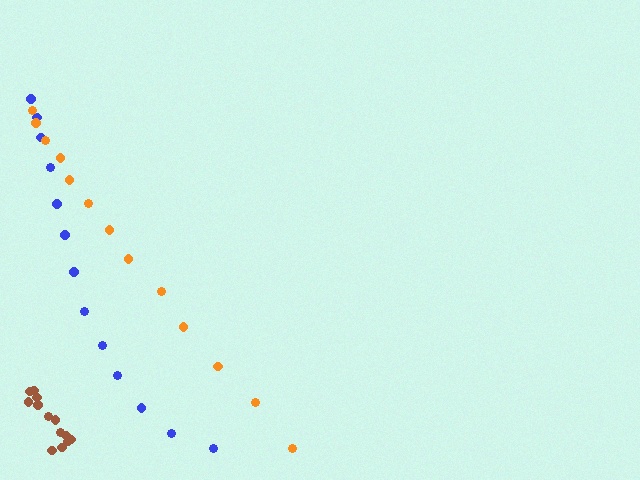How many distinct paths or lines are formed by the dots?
There are 3 distinct paths.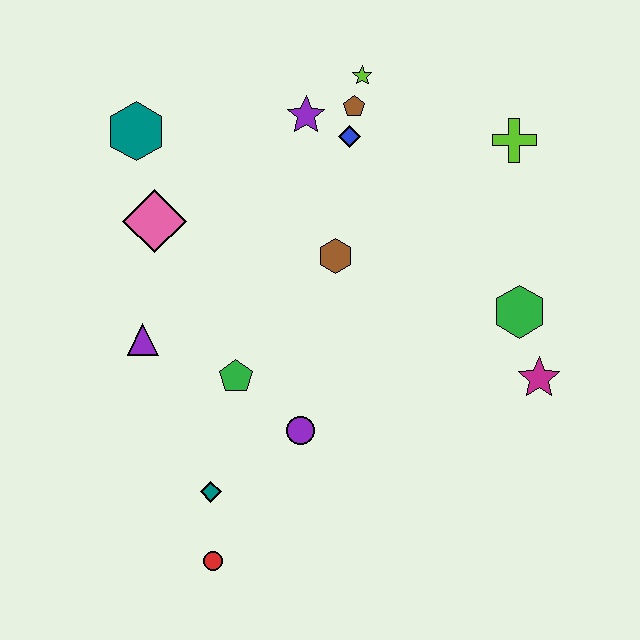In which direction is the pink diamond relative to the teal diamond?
The pink diamond is above the teal diamond.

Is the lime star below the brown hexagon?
No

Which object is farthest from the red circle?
The lime cross is farthest from the red circle.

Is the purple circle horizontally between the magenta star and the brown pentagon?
No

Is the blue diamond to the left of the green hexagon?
Yes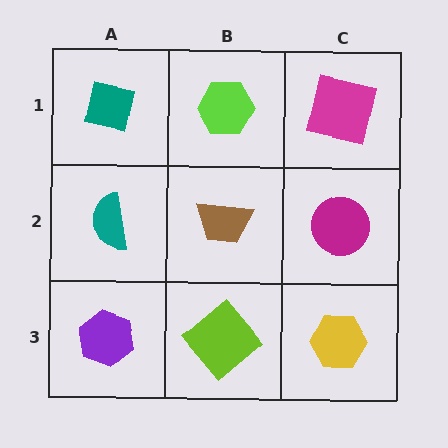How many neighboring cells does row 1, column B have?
3.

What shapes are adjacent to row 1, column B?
A brown trapezoid (row 2, column B), a teal square (row 1, column A), a magenta square (row 1, column C).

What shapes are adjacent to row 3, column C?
A magenta circle (row 2, column C), a lime diamond (row 3, column B).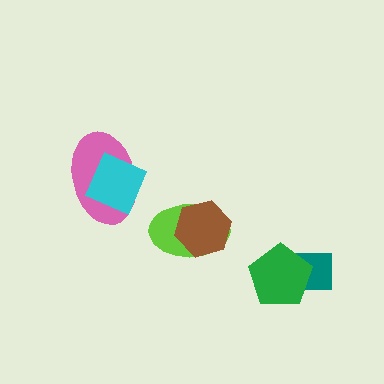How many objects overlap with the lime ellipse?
1 object overlaps with the lime ellipse.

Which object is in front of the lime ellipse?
The brown hexagon is in front of the lime ellipse.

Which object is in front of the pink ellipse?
The cyan diamond is in front of the pink ellipse.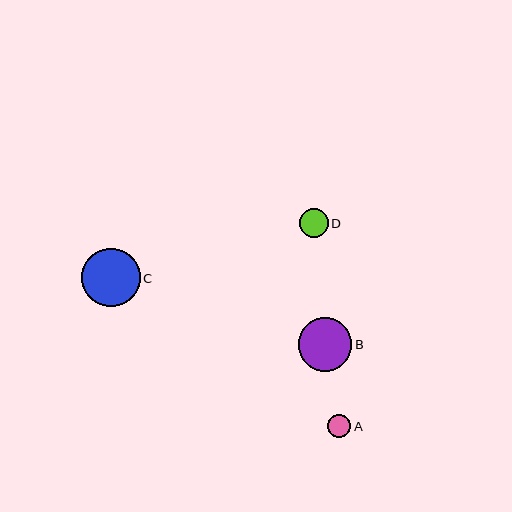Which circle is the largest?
Circle C is the largest with a size of approximately 58 pixels.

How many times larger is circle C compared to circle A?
Circle C is approximately 2.5 times the size of circle A.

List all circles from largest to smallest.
From largest to smallest: C, B, D, A.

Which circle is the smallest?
Circle A is the smallest with a size of approximately 23 pixels.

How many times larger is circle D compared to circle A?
Circle D is approximately 1.2 times the size of circle A.